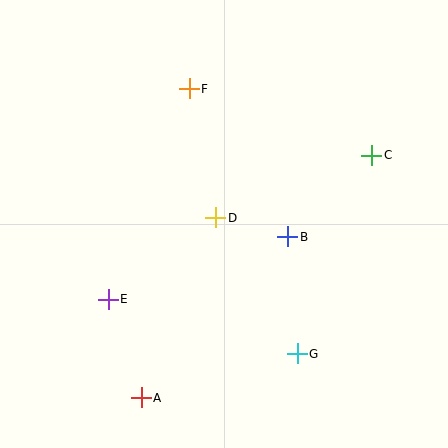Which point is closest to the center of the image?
Point D at (216, 218) is closest to the center.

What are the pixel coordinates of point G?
Point G is at (297, 354).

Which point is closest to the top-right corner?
Point C is closest to the top-right corner.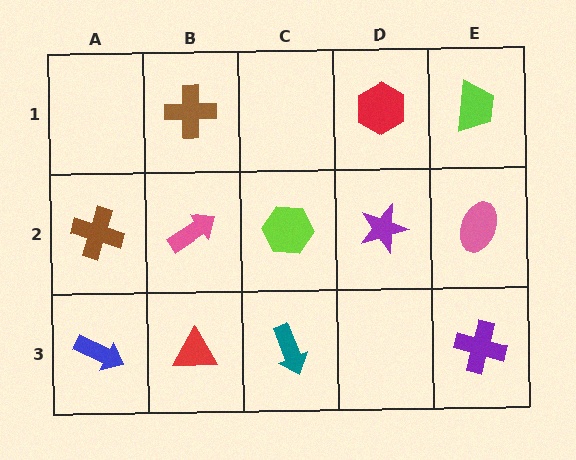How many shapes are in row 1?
3 shapes.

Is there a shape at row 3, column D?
No, that cell is empty.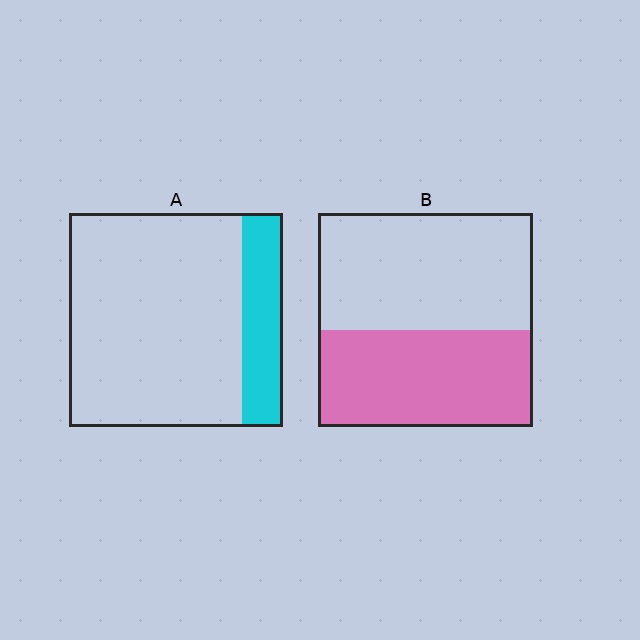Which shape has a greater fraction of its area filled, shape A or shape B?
Shape B.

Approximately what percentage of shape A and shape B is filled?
A is approximately 20% and B is approximately 45%.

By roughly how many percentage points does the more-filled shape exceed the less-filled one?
By roughly 25 percentage points (B over A).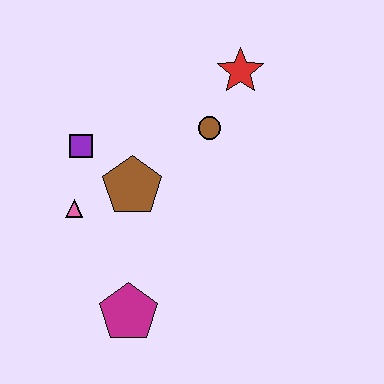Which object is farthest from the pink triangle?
The red star is farthest from the pink triangle.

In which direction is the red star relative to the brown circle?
The red star is above the brown circle.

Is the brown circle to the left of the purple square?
No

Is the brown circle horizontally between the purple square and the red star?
Yes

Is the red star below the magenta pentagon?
No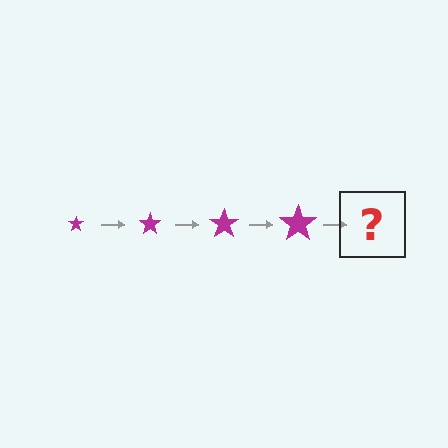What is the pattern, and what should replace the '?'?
The pattern is that the star gets progressively larger each step. The '?' should be a magenta star, larger than the previous one.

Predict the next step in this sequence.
The next step is a magenta star, larger than the previous one.